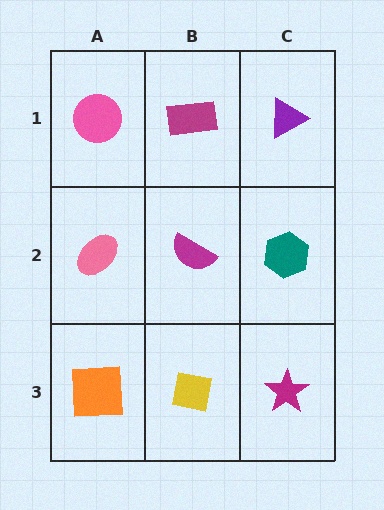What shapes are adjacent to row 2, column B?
A magenta rectangle (row 1, column B), a yellow square (row 3, column B), a pink ellipse (row 2, column A), a teal hexagon (row 2, column C).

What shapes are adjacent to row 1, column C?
A teal hexagon (row 2, column C), a magenta rectangle (row 1, column B).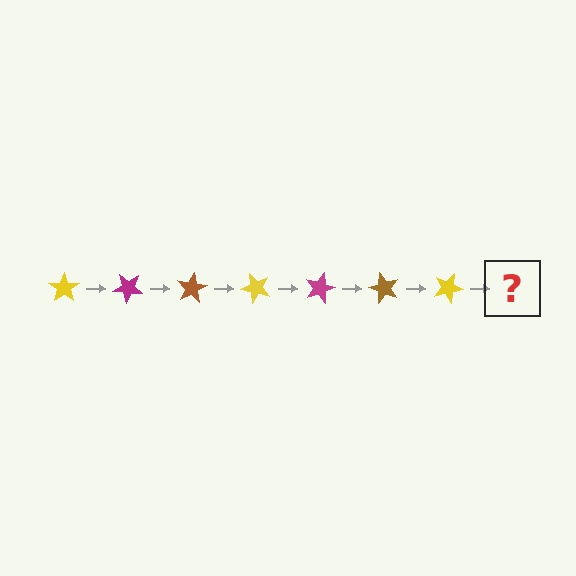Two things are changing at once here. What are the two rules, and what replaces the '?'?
The two rules are that it rotates 40 degrees each step and the color cycles through yellow, magenta, and brown. The '?' should be a magenta star, rotated 280 degrees from the start.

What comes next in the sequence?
The next element should be a magenta star, rotated 280 degrees from the start.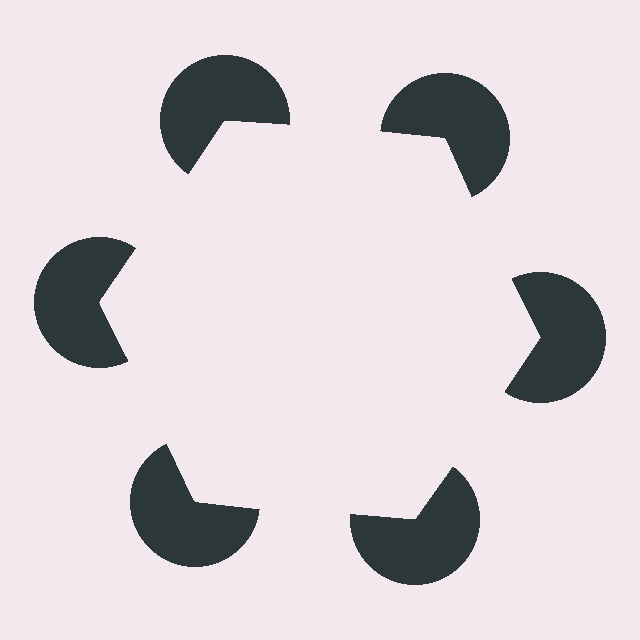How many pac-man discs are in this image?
There are 6 — one at each vertex of the illusory hexagon.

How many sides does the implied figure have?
6 sides.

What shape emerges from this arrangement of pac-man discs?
An illusory hexagon — its edges are inferred from the aligned wedge cuts in the pac-man discs, not physically drawn.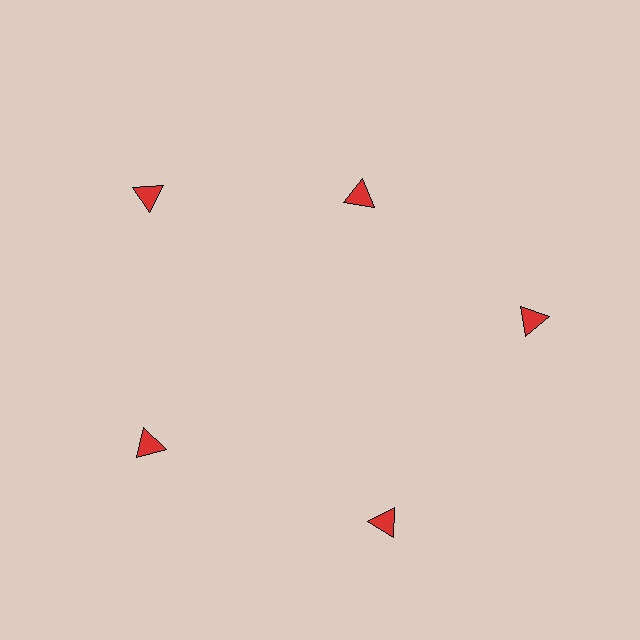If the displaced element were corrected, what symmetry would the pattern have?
It would have 5-fold rotational symmetry — the pattern would map onto itself every 72 degrees.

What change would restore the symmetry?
The symmetry would be restored by moving it outward, back onto the ring so that all 5 triangles sit at equal angles and equal distance from the center.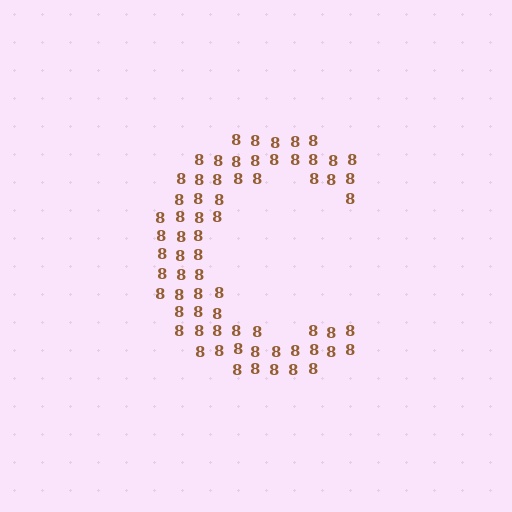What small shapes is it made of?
It is made of small digit 8's.